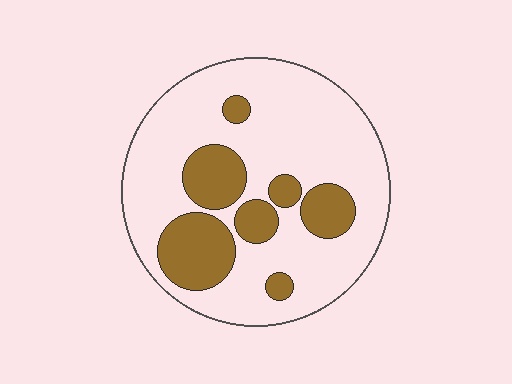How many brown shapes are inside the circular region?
7.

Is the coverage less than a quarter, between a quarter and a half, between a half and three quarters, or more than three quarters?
Between a quarter and a half.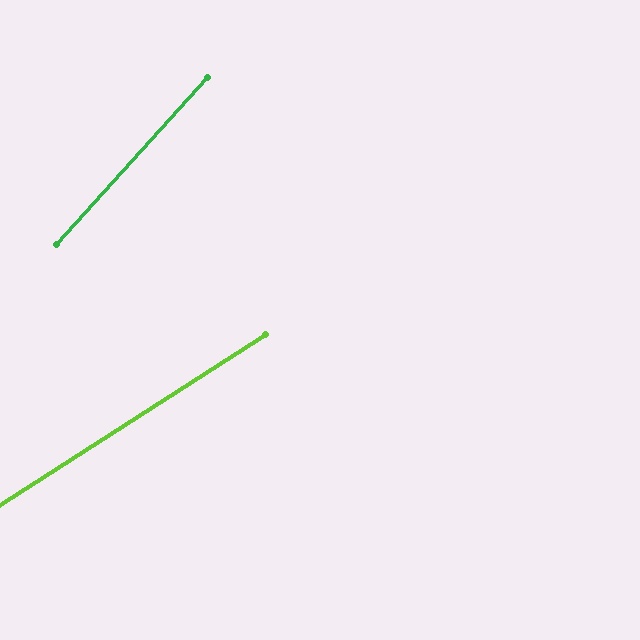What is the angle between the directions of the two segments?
Approximately 15 degrees.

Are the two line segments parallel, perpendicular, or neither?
Neither parallel nor perpendicular — they differ by about 15°.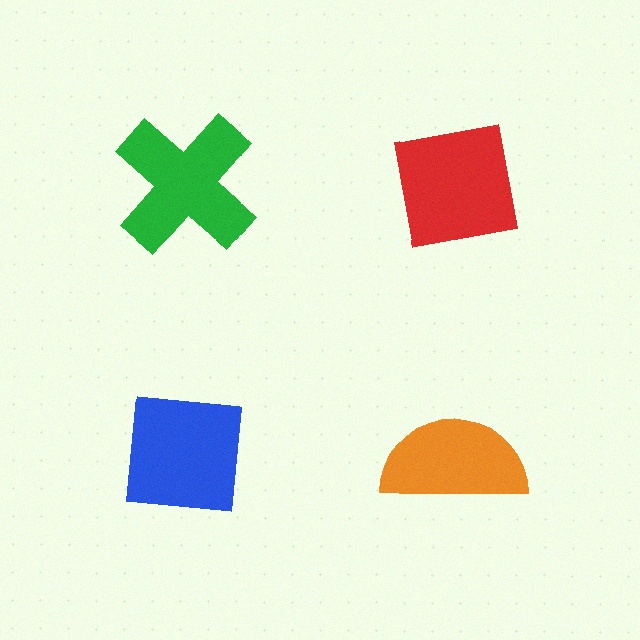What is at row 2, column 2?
An orange semicircle.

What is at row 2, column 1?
A blue square.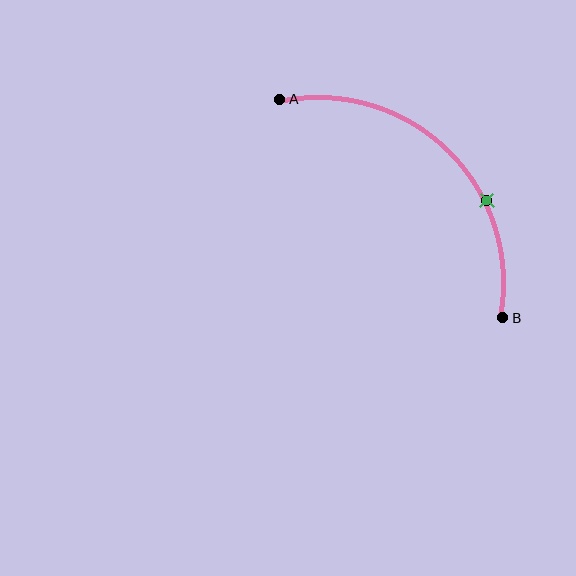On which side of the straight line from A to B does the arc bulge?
The arc bulges above and to the right of the straight line connecting A and B.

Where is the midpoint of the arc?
The arc midpoint is the point on the curve farthest from the straight line joining A and B. It sits above and to the right of that line.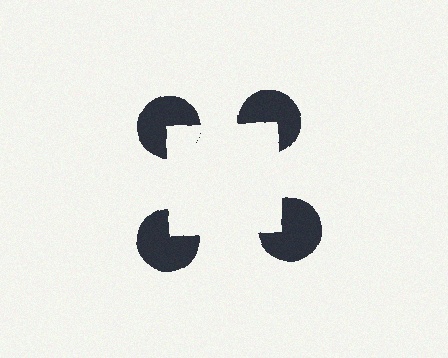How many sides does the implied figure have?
4 sides.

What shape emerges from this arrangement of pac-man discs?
An illusory square — its edges are inferred from the aligned wedge cuts in the pac-man discs, not physically drawn.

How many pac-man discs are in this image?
There are 4 — one at each vertex of the illusory square.